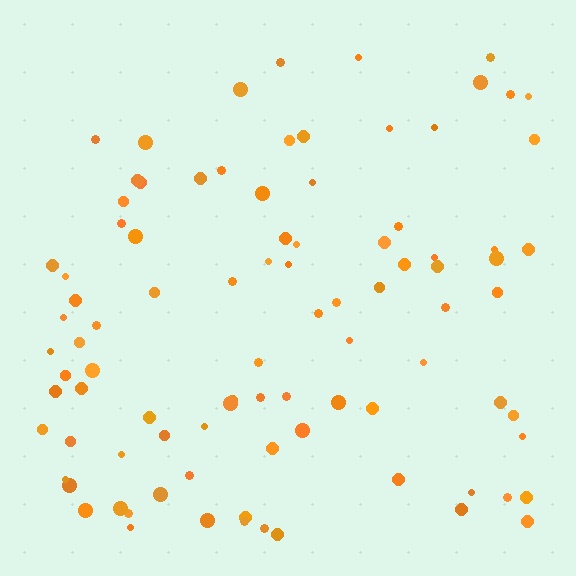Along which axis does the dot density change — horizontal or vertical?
Vertical.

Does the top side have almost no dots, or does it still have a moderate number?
Still a moderate number, just noticeably fewer than the bottom.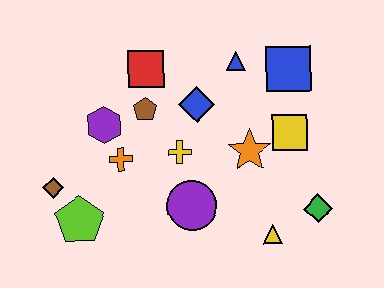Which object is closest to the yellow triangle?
The green diamond is closest to the yellow triangle.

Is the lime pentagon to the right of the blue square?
No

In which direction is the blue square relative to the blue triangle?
The blue square is to the right of the blue triangle.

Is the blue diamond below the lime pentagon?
No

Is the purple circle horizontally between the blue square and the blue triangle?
No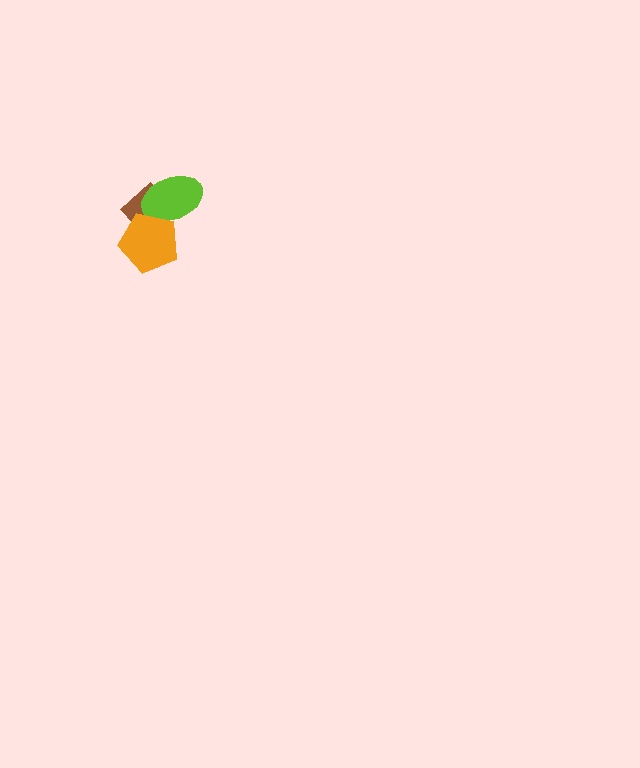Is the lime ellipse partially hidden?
Yes, it is partially covered by another shape.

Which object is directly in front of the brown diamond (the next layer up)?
The lime ellipse is directly in front of the brown diamond.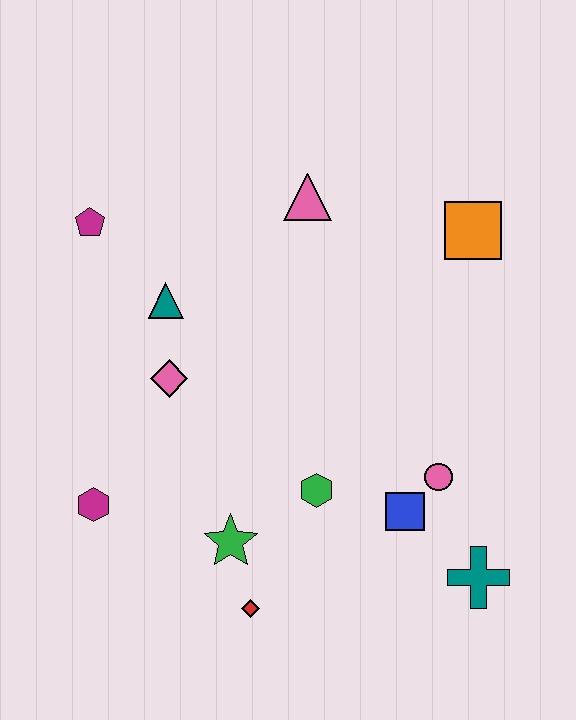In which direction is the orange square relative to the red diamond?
The orange square is above the red diamond.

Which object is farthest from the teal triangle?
The teal cross is farthest from the teal triangle.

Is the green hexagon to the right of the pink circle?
No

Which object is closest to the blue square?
The pink circle is closest to the blue square.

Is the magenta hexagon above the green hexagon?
No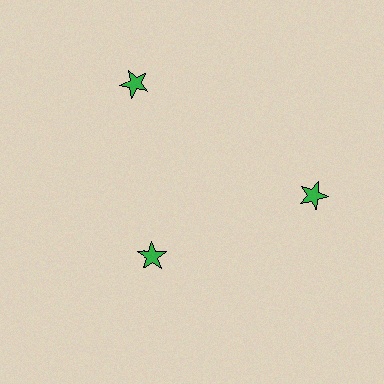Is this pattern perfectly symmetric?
No. The 3 green stars are arranged in a ring, but one element near the 7 o'clock position is pulled inward toward the center, breaking the 3-fold rotational symmetry.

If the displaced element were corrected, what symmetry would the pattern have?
It would have 3-fold rotational symmetry — the pattern would map onto itself every 120 degrees.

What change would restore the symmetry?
The symmetry would be restored by moving it outward, back onto the ring so that all 3 stars sit at equal angles and equal distance from the center.